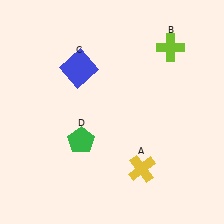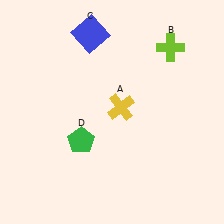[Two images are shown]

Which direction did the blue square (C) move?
The blue square (C) moved up.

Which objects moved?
The objects that moved are: the yellow cross (A), the blue square (C).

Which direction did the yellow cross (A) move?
The yellow cross (A) moved up.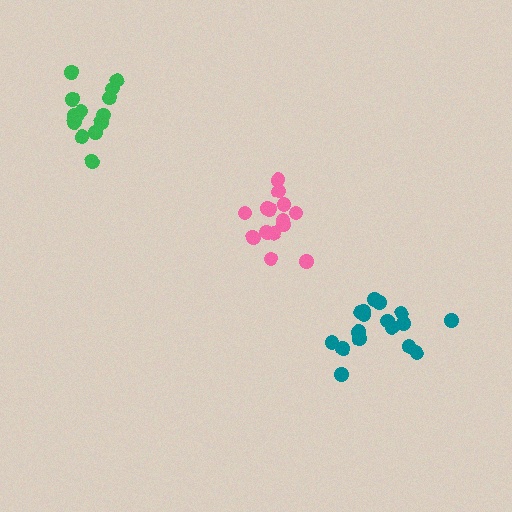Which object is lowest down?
The teal cluster is bottommost.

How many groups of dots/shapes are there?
There are 3 groups.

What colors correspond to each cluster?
The clusters are colored: teal, pink, green.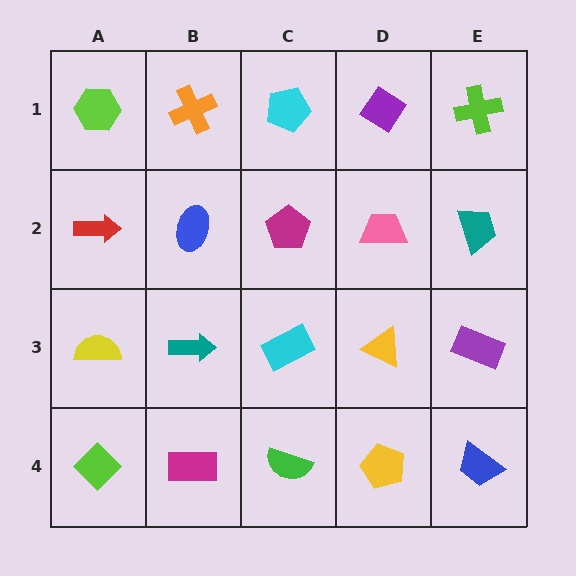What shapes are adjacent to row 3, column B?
A blue ellipse (row 2, column B), a magenta rectangle (row 4, column B), a yellow semicircle (row 3, column A), a cyan rectangle (row 3, column C).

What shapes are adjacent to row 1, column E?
A teal trapezoid (row 2, column E), a purple diamond (row 1, column D).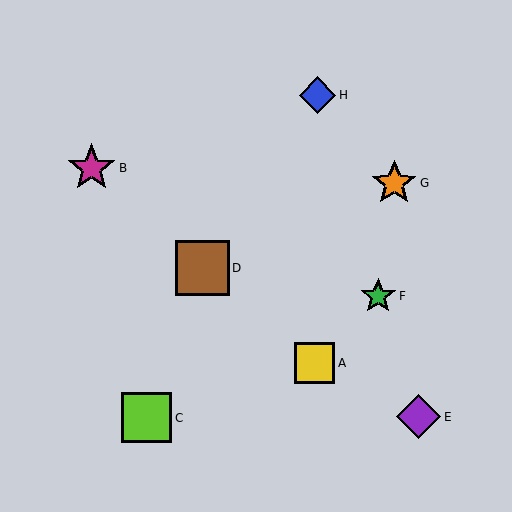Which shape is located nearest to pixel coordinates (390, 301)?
The green star (labeled F) at (378, 296) is nearest to that location.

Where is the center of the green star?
The center of the green star is at (378, 296).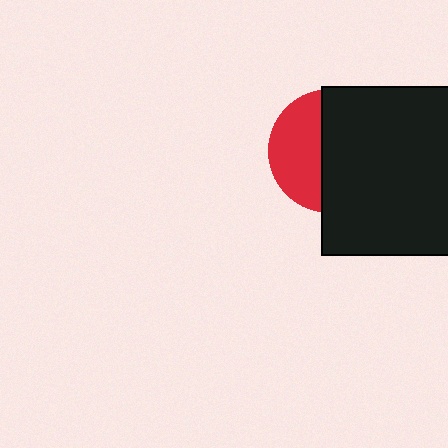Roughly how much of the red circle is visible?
A small part of it is visible (roughly 41%).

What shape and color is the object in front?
The object in front is a black rectangle.